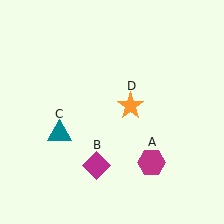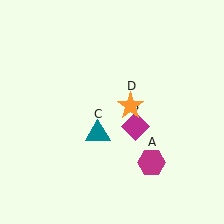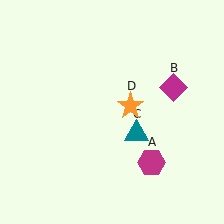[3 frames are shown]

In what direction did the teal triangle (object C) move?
The teal triangle (object C) moved right.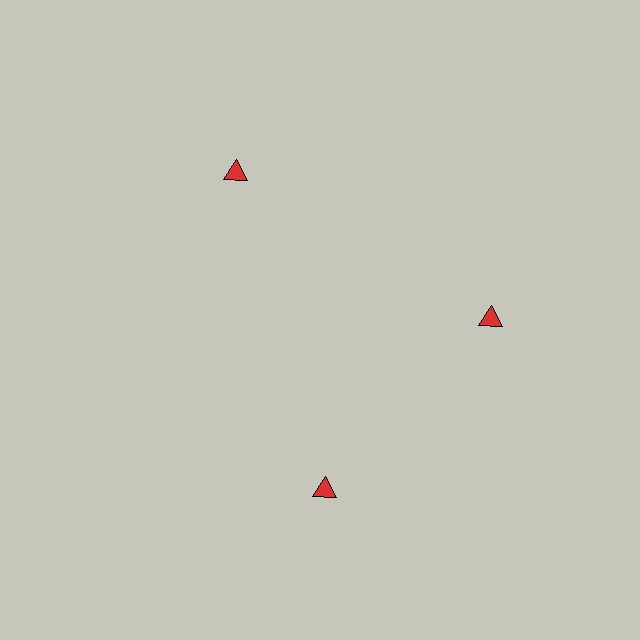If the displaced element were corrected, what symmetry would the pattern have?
It would have 3-fold rotational symmetry — the pattern would map onto itself every 120 degrees.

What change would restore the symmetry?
The symmetry would be restored by rotating it back into even spacing with its neighbors so that all 3 triangles sit at equal angles and equal distance from the center.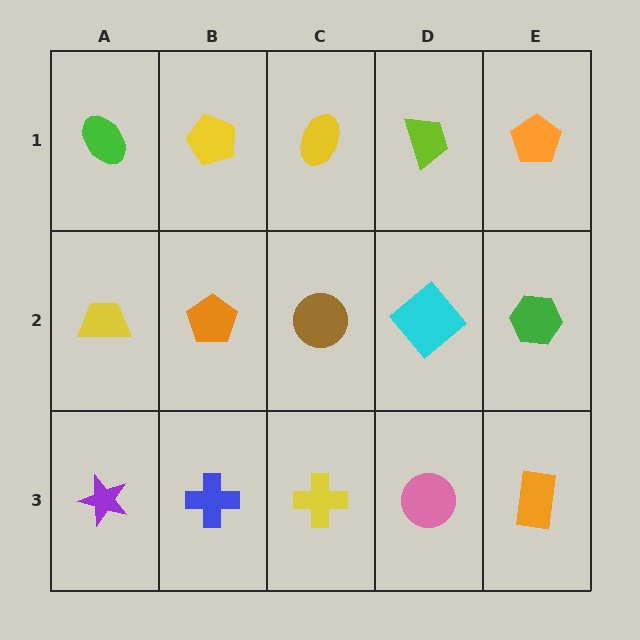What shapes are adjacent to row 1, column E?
A green hexagon (row 2, column E), a lime trapezoid (row 1, column D).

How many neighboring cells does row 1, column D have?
3.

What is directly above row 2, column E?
An orange pentagon.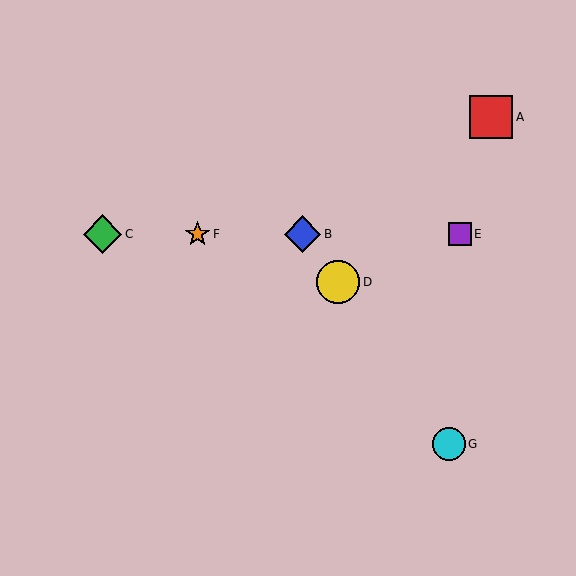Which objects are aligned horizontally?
Objects B, C, E, F are aligned horizontally.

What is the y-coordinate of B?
Object B is at y≈234.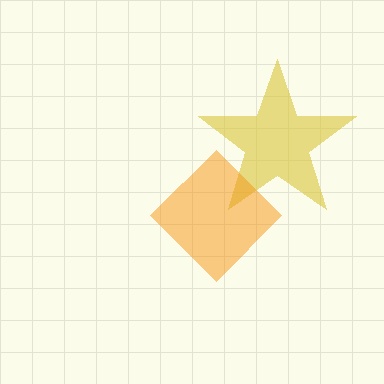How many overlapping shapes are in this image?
There are 2 overlapping shapes in the image.